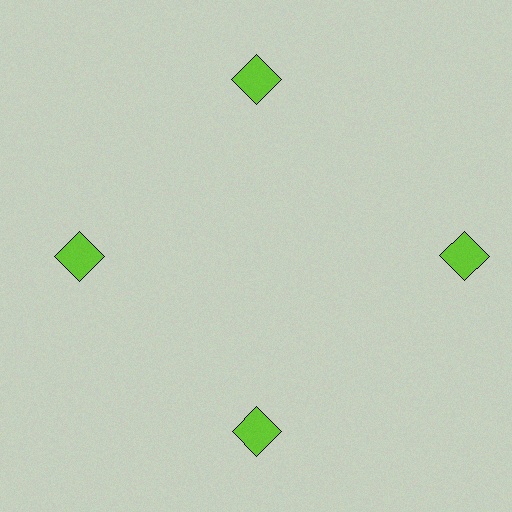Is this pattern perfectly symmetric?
No. The 4 lime squares are arranged in a ring, but one element near the 3 o'clock position is pushed outward from the center, breaking the 4-fold rotational symmetry.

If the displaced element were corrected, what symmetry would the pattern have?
It would have 4-fold rotational symmetry — the pattern would map onto itself every 90 degrees.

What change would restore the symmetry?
The symmetry would be restored by moving it inward, back onto the ring so that all 4 squares sit at equal angles and equal distance from the center.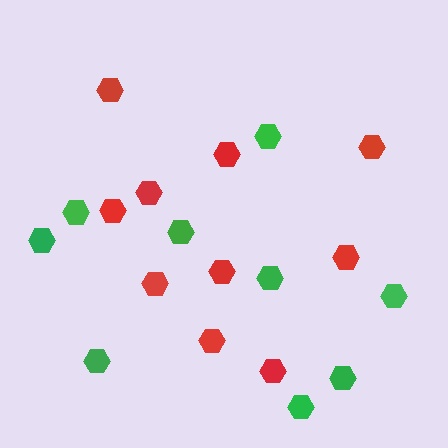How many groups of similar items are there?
There are 2 groups: one group of red hexagons (10) and one group of green hexagons (9).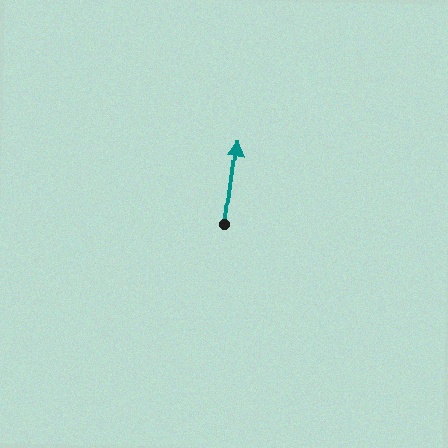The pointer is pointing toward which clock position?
Roughly 12 o'clock.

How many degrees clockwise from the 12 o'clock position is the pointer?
Approximately 8 degrees.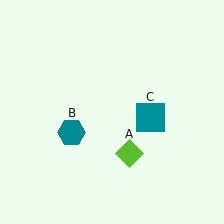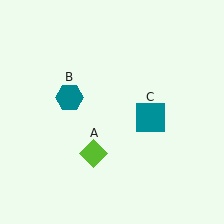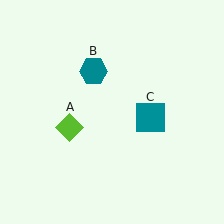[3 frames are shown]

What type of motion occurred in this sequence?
The lime diamond (object A), teal hexagon (object B) rotated clockwise around the center of the scene.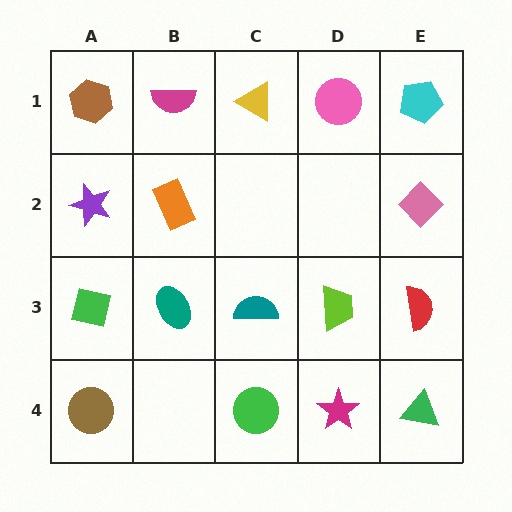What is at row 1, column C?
A yellow triangle.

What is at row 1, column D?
A pink circle.